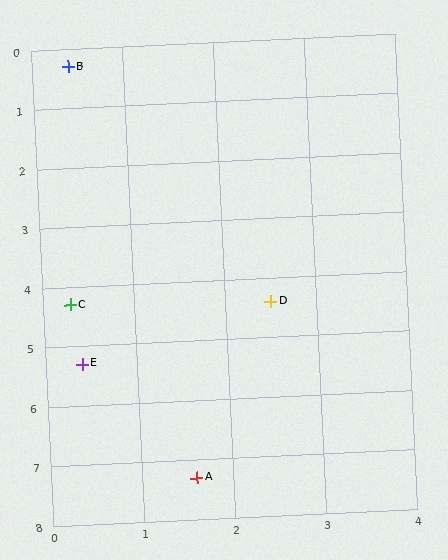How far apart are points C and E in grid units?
Points C and E are about 1.0 grid units apart.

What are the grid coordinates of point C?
Point C is at approximately (0.3, 4.3).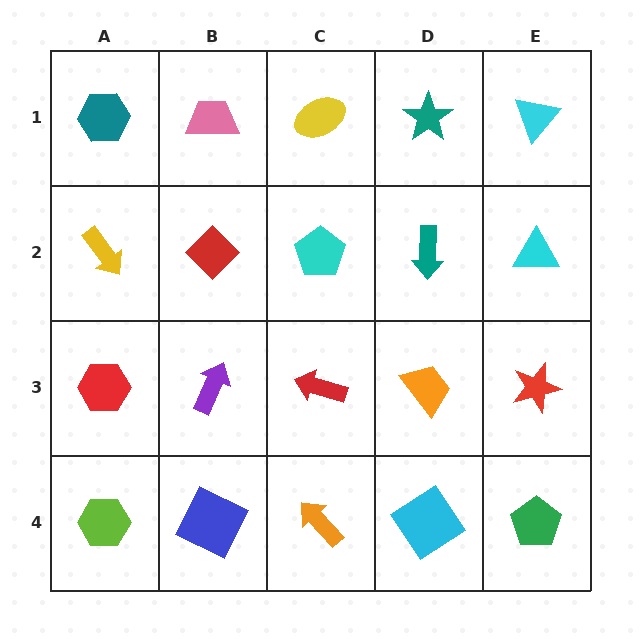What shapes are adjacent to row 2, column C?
A yellow ellipse (row 1, column C), a red arrow (row 3, column C), a red diamond (row 2, column B), a teal arrow (row 2, column D).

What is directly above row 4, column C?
A red arrow.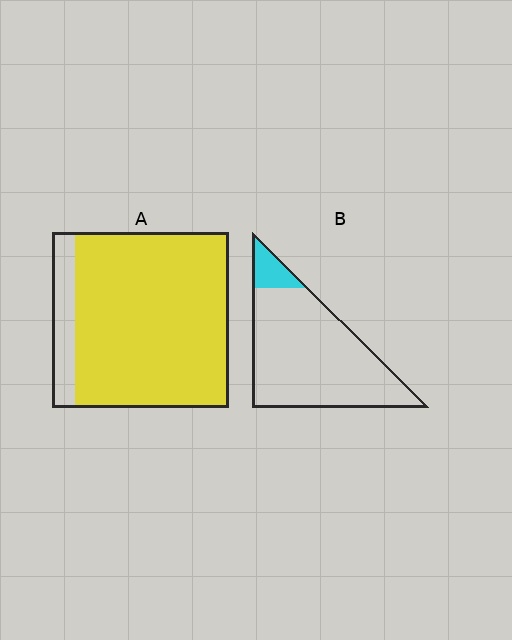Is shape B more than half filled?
No.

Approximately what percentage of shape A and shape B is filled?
A is approximately 85% and B is approximately 10%.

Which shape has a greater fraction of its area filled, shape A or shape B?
Shape A.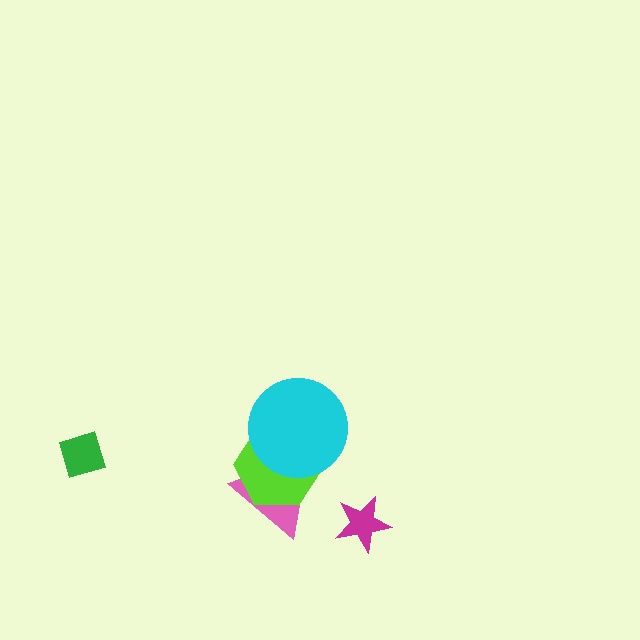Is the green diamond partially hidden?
No, no other shape covers it.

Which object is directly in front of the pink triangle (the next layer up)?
The lime hexagon is directly in front of the pink triangle.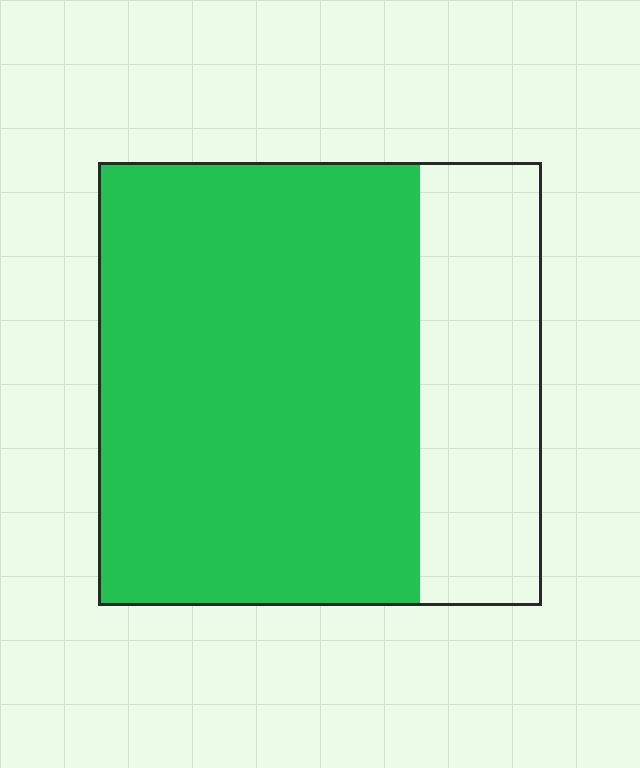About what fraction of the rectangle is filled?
About three quarters (3/4).